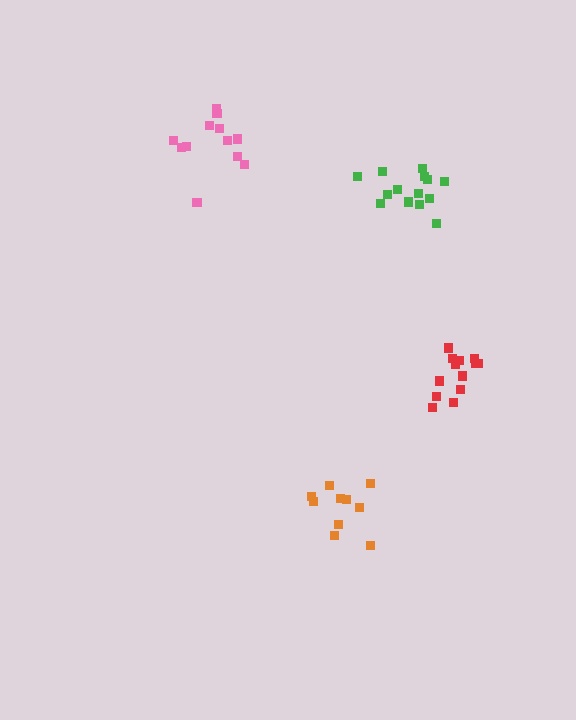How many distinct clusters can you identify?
There are 4 distinct clusters.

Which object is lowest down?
The orange cluster is bottommost.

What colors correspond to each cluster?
The clusters are colored: orange, green, red, pink.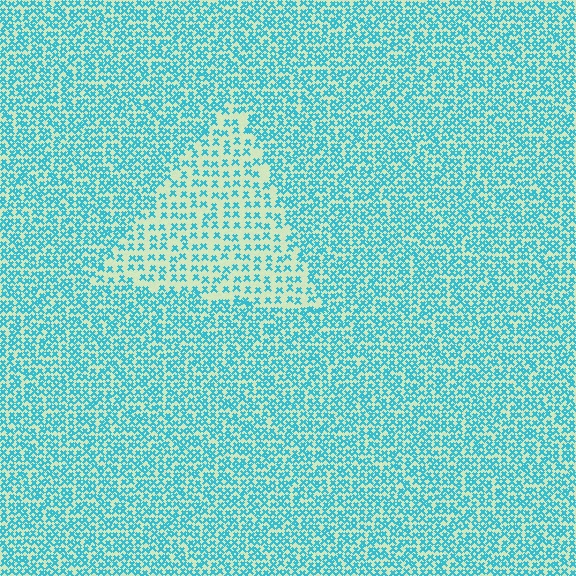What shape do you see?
I see a triangle.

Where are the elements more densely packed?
The elements are more densely packed outside the triangle boundary.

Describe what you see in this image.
The image contains small cyan elements arranged at two different densities. A triangle-shaped region is visible where the elements are less densely packed than the surrounding area.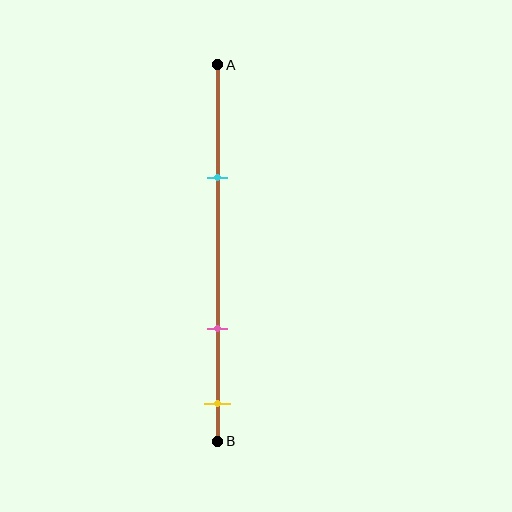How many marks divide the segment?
There are 3 marks dividing the segment.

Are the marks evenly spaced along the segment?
No, the marks are not evenly spaced.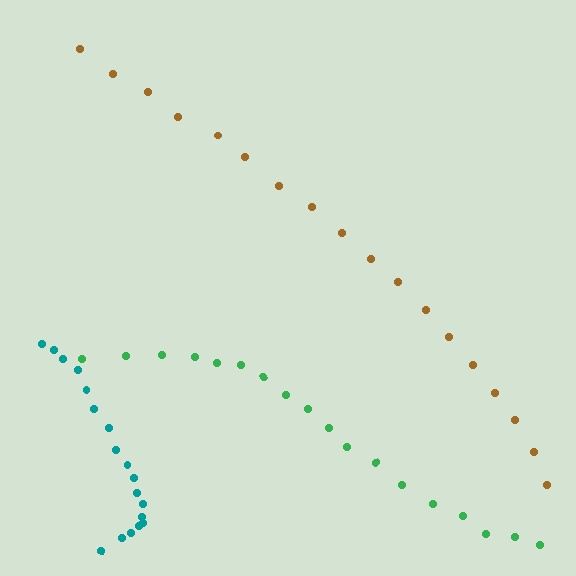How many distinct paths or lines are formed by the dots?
There are 3 distinct paths.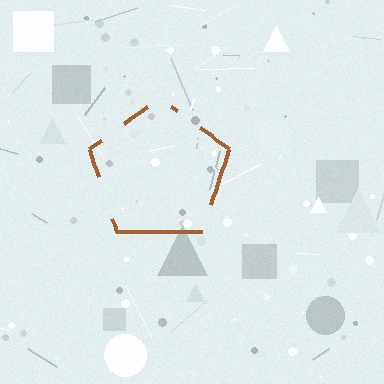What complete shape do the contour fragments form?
The contour fragments form a pentagon.